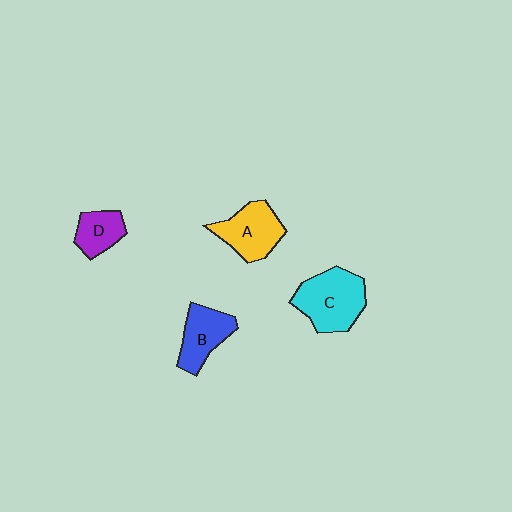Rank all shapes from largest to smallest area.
From largest to smallest: C (cyan), A (yellow), B (blue), D (purple).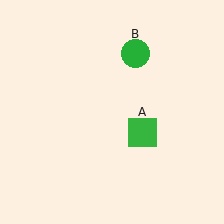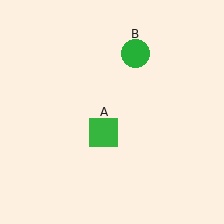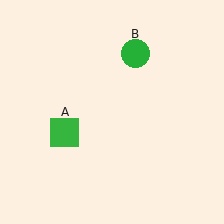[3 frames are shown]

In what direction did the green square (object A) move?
The green square (object A) moved left.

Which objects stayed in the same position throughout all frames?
Green circle (object B) remained stationary.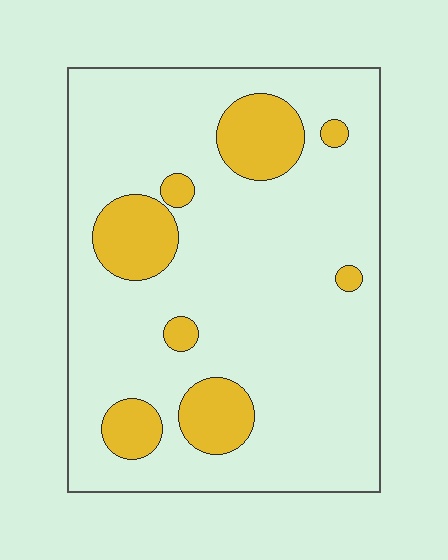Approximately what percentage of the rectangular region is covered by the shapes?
Approximately 15%.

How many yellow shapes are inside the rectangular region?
8.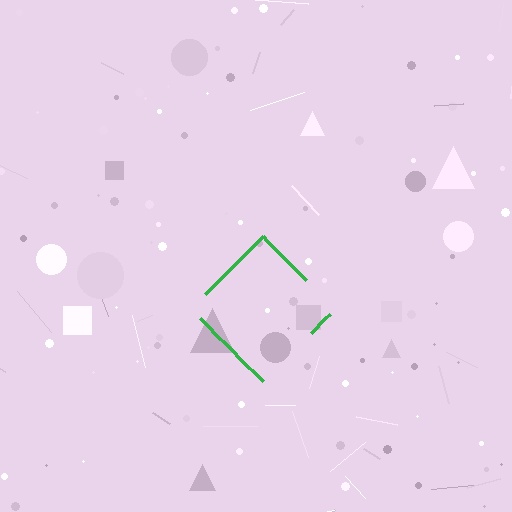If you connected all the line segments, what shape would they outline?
They would outline a diamond.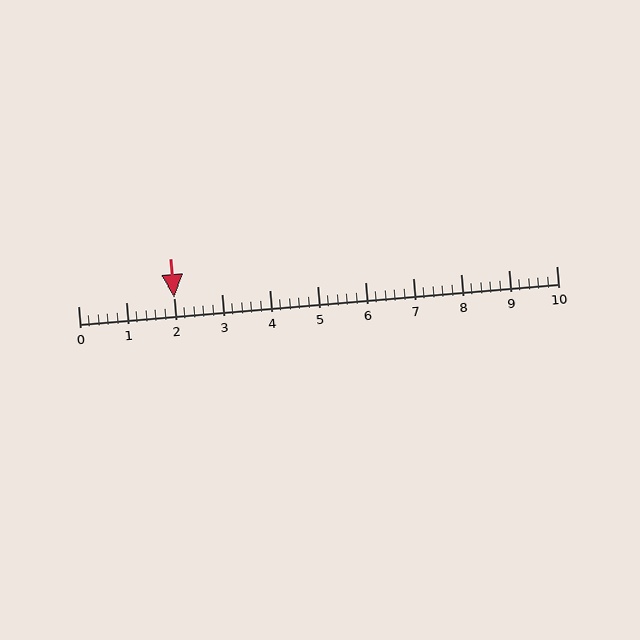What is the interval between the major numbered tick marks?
The major tick marks are spaced 1 units apart.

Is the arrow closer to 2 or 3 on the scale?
The arrow is closer to 2.